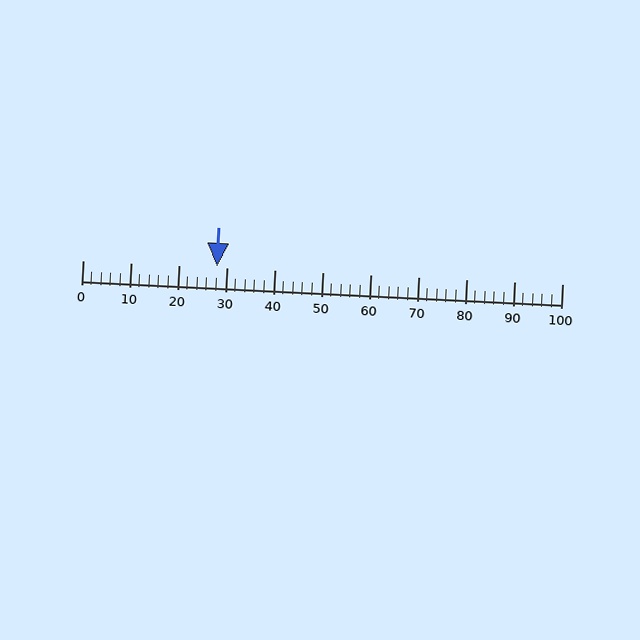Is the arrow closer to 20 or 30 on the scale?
The arrow is closer to 30.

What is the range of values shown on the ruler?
The ruler shows values from 0 to 100.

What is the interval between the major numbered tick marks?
The major tick marks are spaced 10 units apart.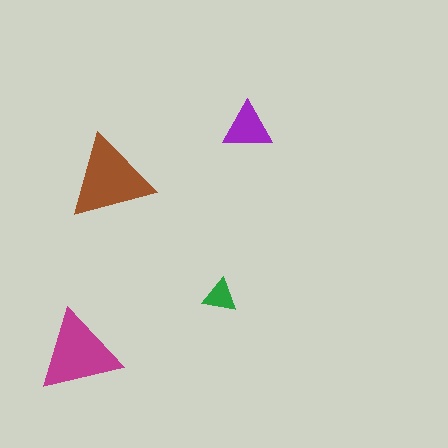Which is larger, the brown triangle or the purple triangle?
The brown one.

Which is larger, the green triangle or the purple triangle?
The purple one.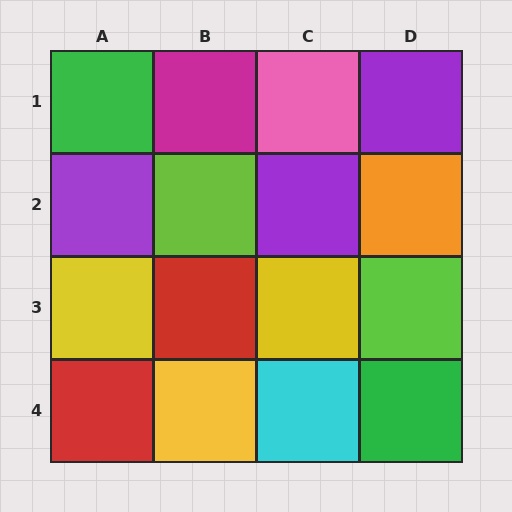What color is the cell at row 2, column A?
Purple.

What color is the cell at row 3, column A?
Yellow.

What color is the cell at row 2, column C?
Purple.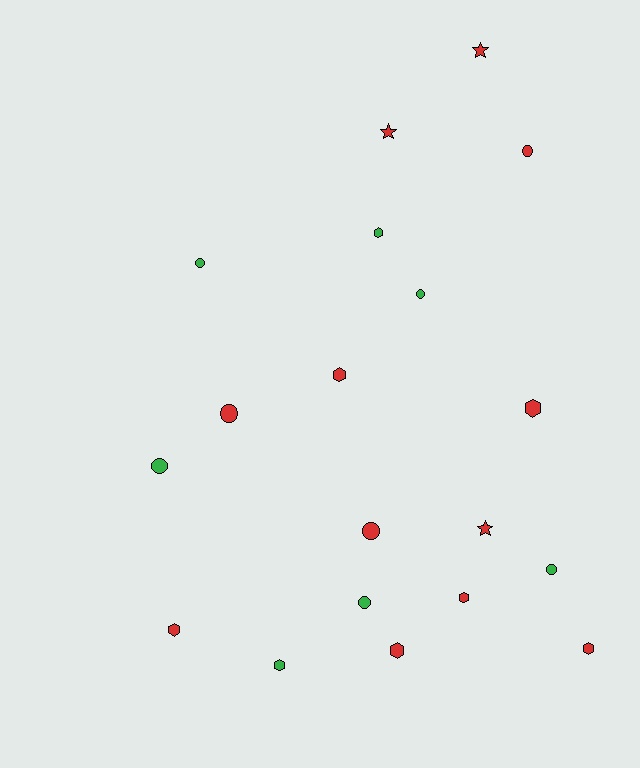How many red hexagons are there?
There are 6 red hexagons.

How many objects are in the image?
There are 19 objects.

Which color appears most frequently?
Red, with 12 objects.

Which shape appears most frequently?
Hexagon, with 8 objects.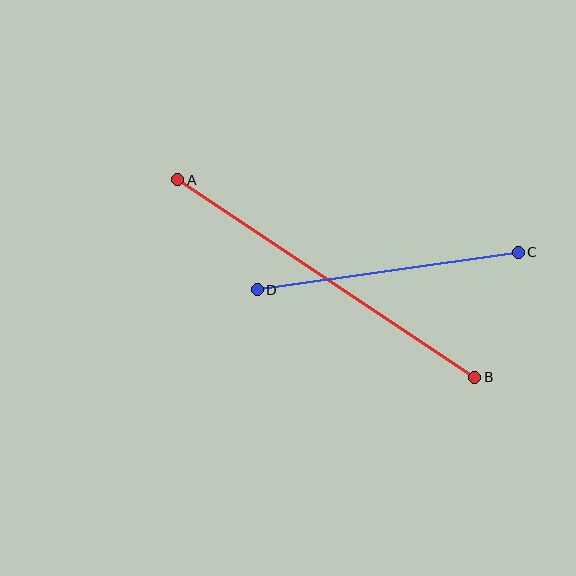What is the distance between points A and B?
The distance is approximately 357 pixels.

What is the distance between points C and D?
The distance is approximately 263 pixels.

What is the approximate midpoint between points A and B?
The midpoint is at approximately (326, 279) pixels.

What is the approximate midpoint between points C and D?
The midpoint is at approximately (388, 271) pixels.